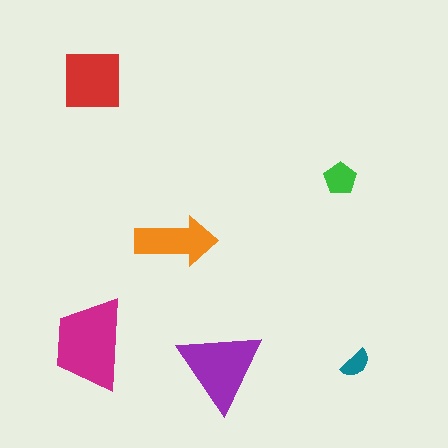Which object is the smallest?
The teal semicircle.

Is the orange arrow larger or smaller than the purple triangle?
Smaller.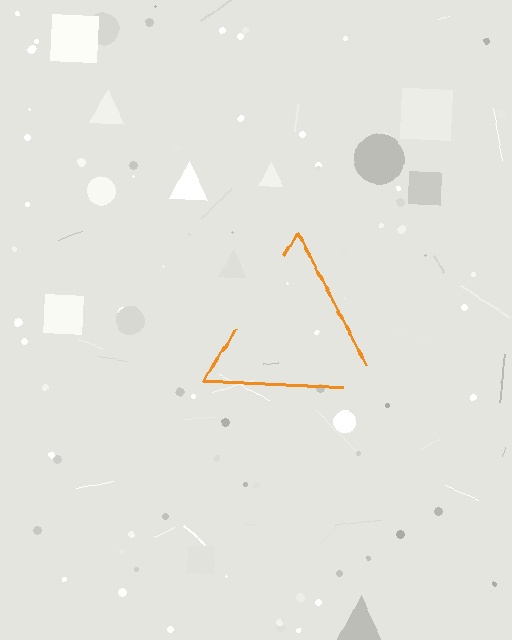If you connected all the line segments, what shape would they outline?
They would outline a triangle.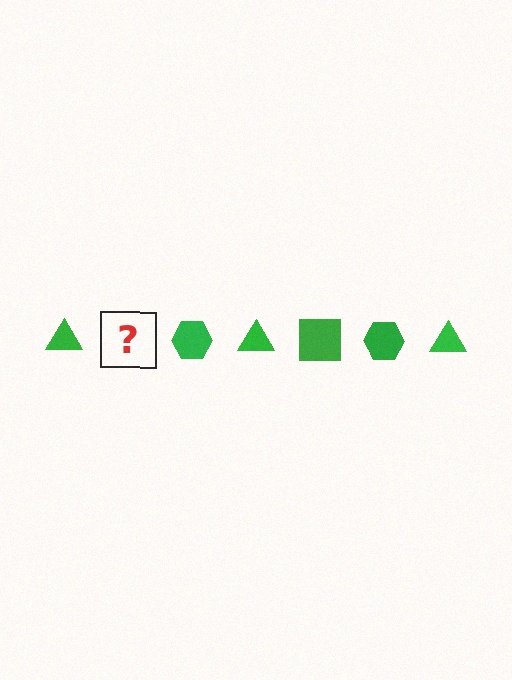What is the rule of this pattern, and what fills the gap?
The rule is that the pattern cycles through triangle, square, hexagon shapes in green. The gap should be filled with a green square.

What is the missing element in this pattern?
The missing element is a green square.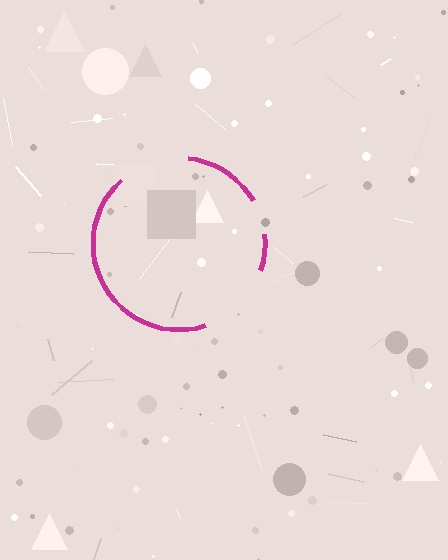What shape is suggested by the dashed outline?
The dashed outline suggests a circle.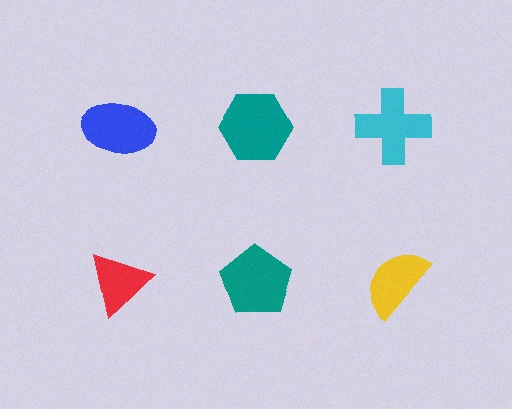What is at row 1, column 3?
A cyan cross.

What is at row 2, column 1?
A red triangle.